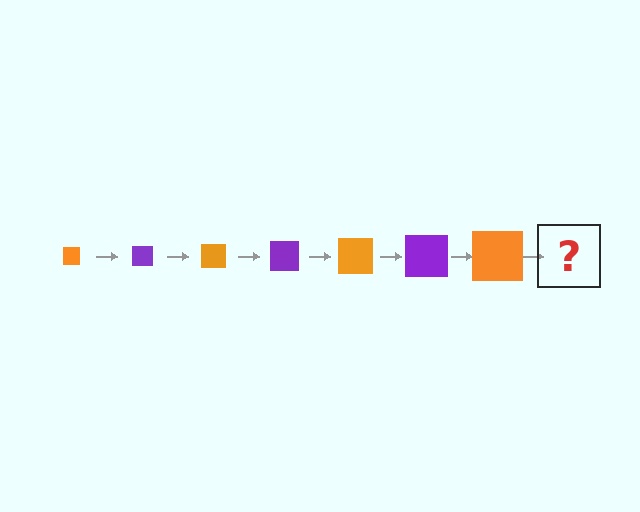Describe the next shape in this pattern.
It should be a purple square, larger than the previous one.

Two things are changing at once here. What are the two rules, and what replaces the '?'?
The two rules are that the square grows larger each step and the color cycles through orange and purple. The '?' should be a purple square, larger than the previous one.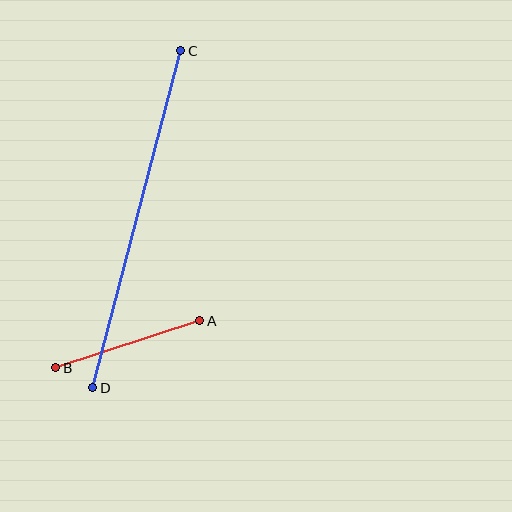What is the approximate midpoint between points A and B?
The midpoint is at approximately (128, 344) pixels.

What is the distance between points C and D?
The distance is approximately 348 pixels.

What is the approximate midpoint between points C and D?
The midpoint is at approximately (137, 219) pixels.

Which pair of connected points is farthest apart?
Points C and D are farthest apart.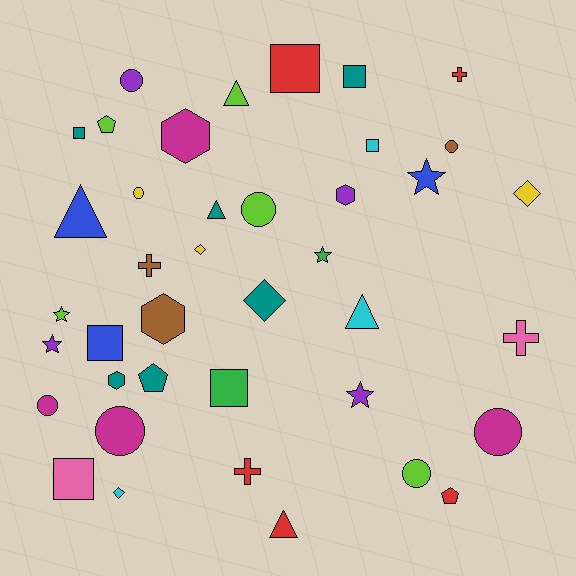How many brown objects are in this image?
There are 3 brown objects.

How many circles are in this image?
There are 8 circles.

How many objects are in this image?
There are 40 objects.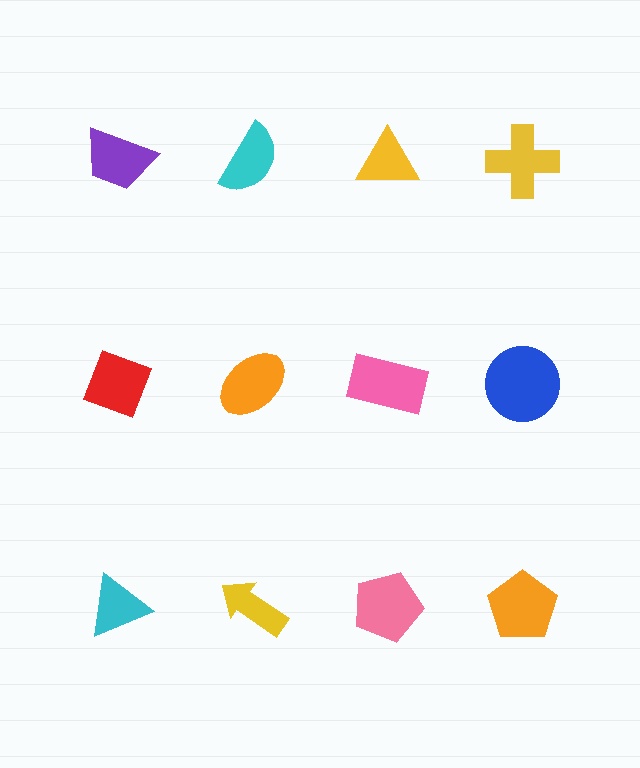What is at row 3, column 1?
A cyan triangle.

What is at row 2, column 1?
A red diamond.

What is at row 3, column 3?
A pink pentagon.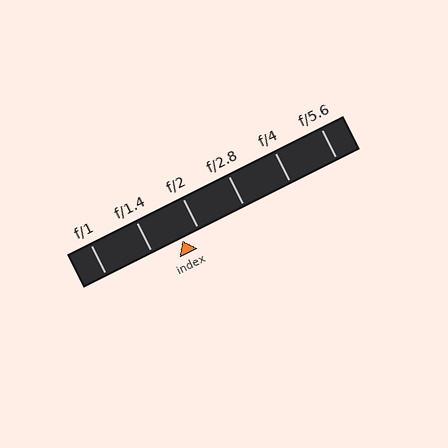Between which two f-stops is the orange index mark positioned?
The index mark is between f/1.4 and f/2.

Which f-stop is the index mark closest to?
The index mark is closest to f/2.